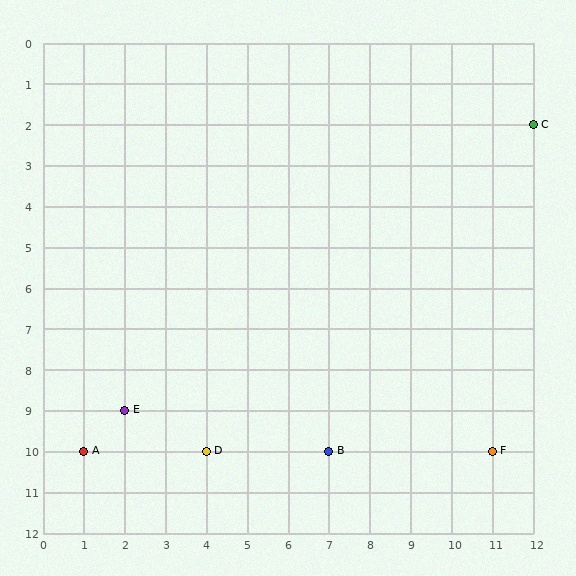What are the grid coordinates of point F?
Point F is at grid coordinates (11, 10).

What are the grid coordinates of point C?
Point C is at grid coordinates (12, 2).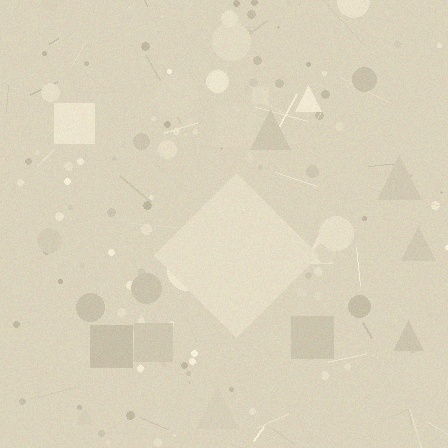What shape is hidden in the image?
A diamond is hidden in the image.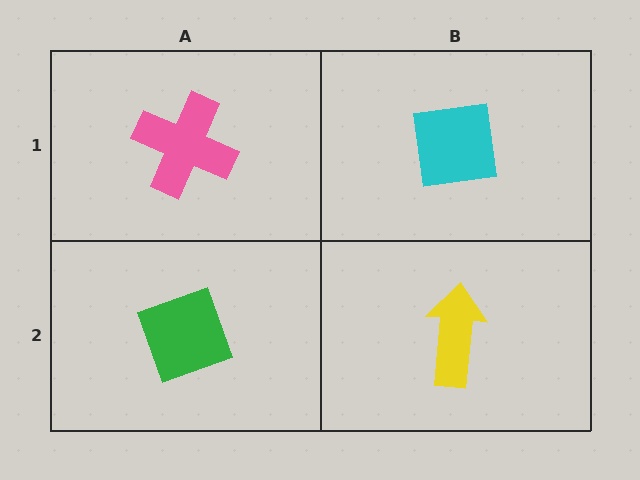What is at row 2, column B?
A yellow arrow.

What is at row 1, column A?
A pink cross.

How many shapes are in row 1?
2 shapes.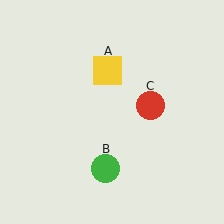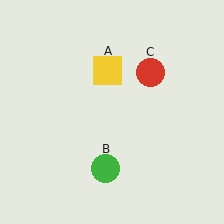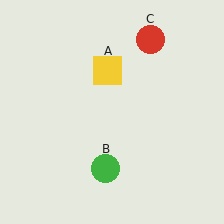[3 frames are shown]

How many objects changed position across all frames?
1 object changed position: red circle (object C).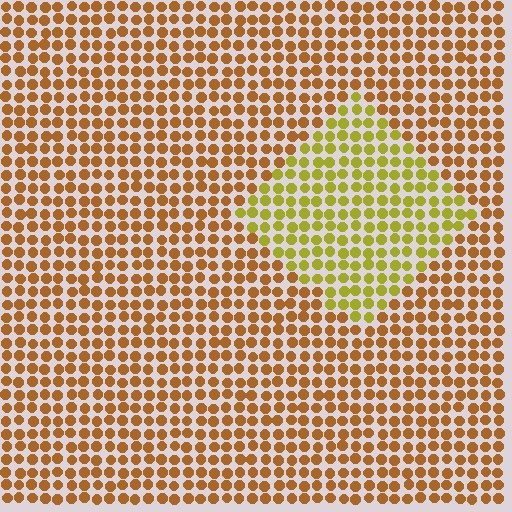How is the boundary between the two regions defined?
The boundary is defined purely by a slight shift in hue (about 35 degrees). Spacing, size, and orientation are identical on both sides.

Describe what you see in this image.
The image is filled with small brown elements in a uniform arrangement. A diamond-shaped region is visible where the elements are tinted to a slightly different hue, forming a subtle color boundary.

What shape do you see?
I see a diamond.